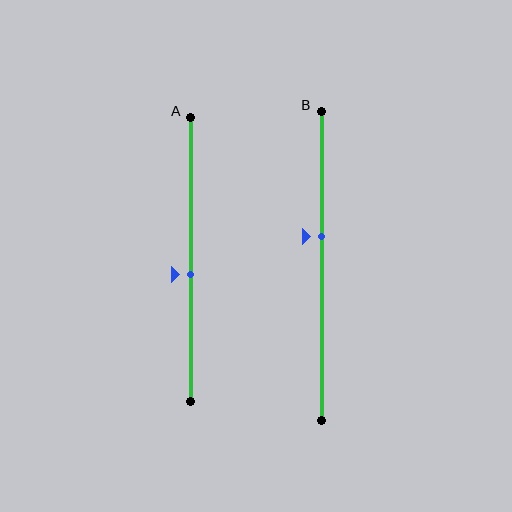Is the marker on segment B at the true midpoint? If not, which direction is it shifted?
No, the marker on segment B is shifted upward by about 10% of the segment length.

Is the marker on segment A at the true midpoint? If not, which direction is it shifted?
No, the marker on segment A is shifted downward by about 5% of the segment length.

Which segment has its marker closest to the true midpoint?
Segment A has its marker closest to the true midpoint.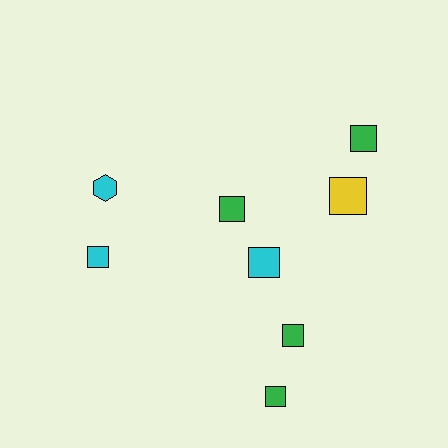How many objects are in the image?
There are 8 objects.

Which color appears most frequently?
Green, with 4 objects.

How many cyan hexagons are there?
There is 1 cyan hexagon.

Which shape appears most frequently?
Square, with 7 objects.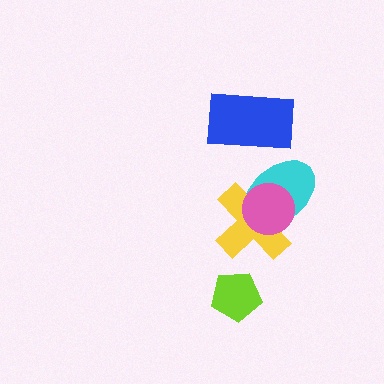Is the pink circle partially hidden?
No, no other shape covers it.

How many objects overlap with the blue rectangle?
0 objects overlap with the blue rectangle.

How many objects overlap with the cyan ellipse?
2 objects overlap with the cyan ellipse.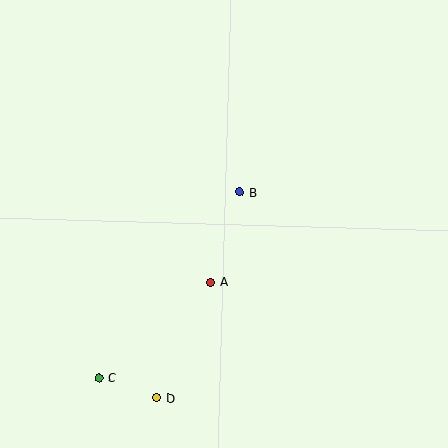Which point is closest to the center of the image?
Point B at (240, 192) is closest to the center.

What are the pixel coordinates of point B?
Point B is at (240, 192).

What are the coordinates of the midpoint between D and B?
The midpoint between D and B is at (198, 295).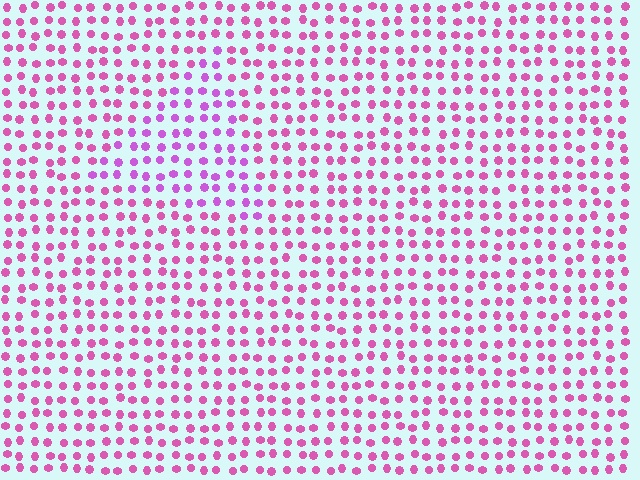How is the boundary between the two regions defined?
The boundary is defined purely by a slight shift in hue (about 27 degrees). Spacing, size, and orientation are identical on both sides.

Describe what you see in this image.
The image is filled with small pink elements in a uniform arrangement. A triangle-shaped region is visible where the elements are tinted to a slightly different hue, forming a subtle color boundary.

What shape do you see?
I see a triangle.